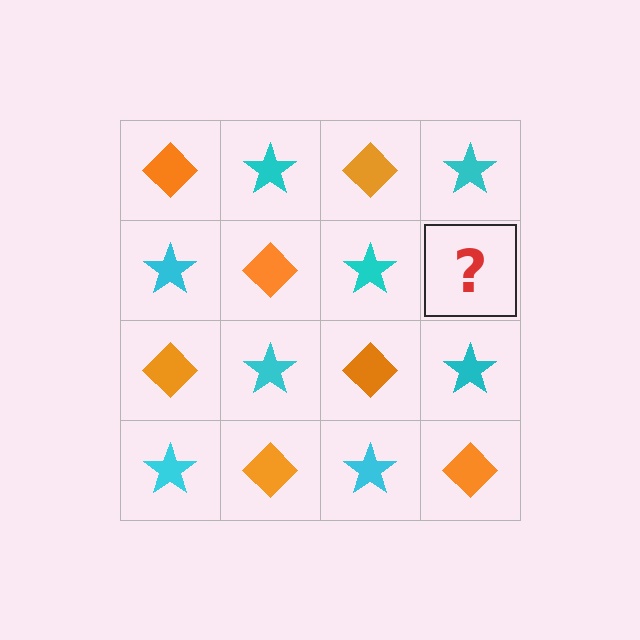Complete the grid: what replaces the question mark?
The question mark should be replaced with an orange diamond.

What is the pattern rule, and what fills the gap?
The rule is that it alternates orange diamond and cyan star in a checkerboard pattern. The gap should be filled with an orange diamond.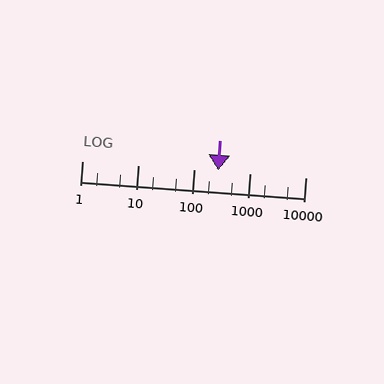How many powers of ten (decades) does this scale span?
The scale spans 4 decades, from 1 to 10000.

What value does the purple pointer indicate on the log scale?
The pointer indicates approximately 270.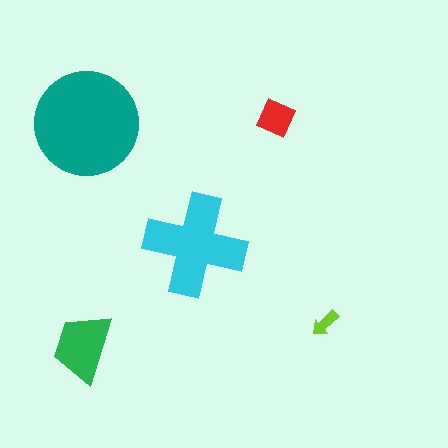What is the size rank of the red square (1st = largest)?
4th.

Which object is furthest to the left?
The green trapezoid is leftmost.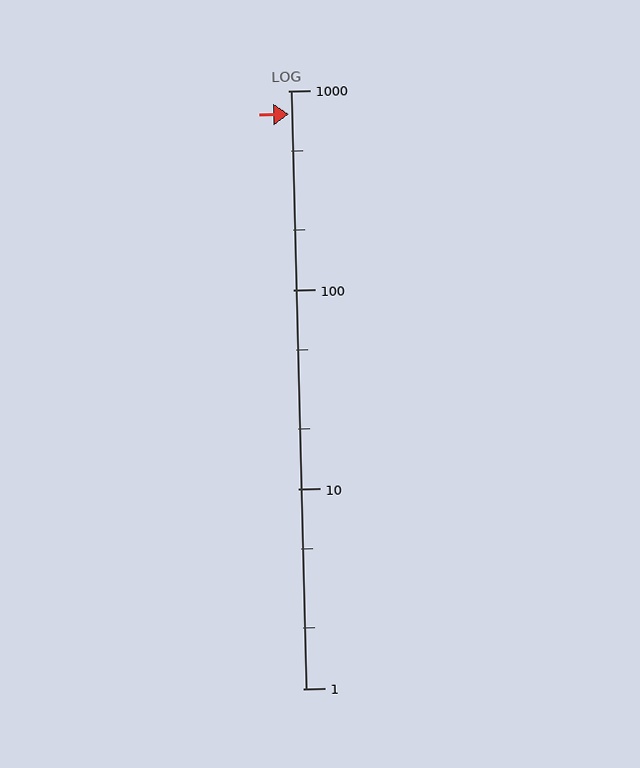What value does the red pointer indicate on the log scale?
The pointer indicates approximately 760.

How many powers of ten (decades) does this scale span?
The scale spans 3 decades, from 1 to 1000.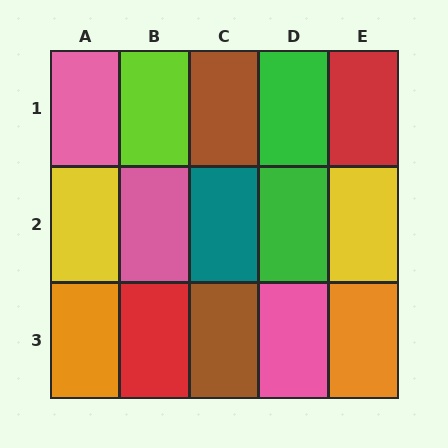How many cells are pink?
3 cells are pink.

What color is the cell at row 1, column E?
Red.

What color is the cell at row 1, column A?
Pink.